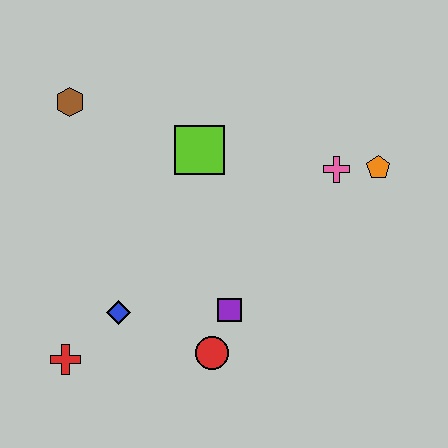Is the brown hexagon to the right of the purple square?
No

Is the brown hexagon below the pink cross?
No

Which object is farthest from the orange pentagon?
The red cross is farthest from the orange pentagon.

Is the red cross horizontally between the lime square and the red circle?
No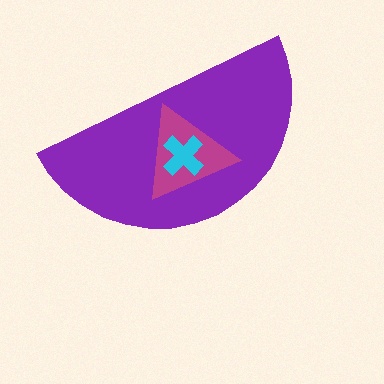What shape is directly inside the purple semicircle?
The magenta triangle.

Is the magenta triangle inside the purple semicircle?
Yes.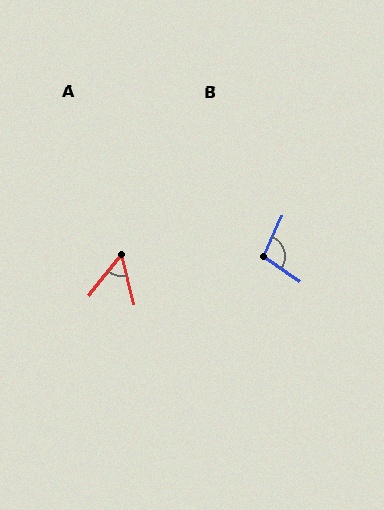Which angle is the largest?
B, at approximately 100 degrees.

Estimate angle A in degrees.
Approximately 52 degrees.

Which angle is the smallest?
A, at approximately 52 degrees.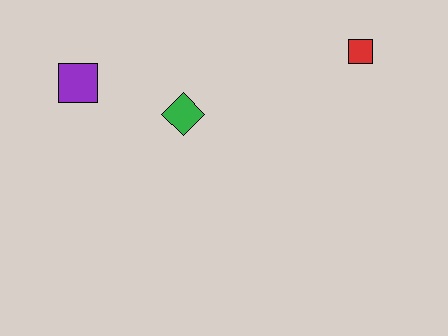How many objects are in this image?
There are 3 objects.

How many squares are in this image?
There are 2 squares.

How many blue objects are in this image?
There are no blue objects.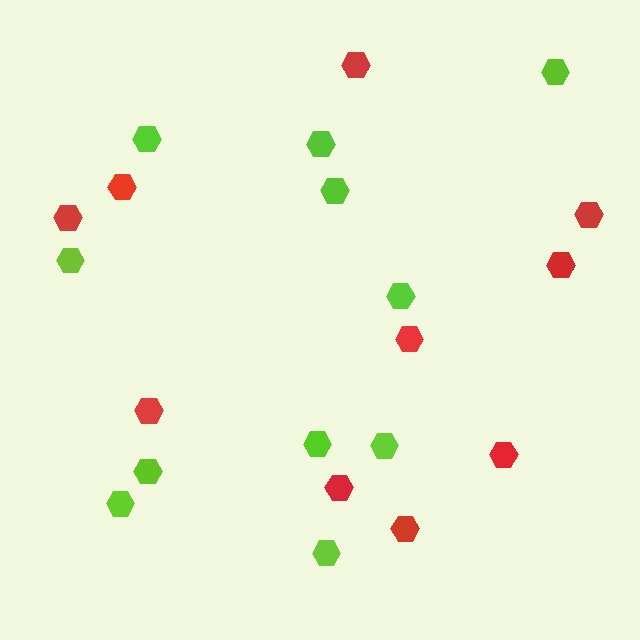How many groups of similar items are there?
There are 2 groups: one group of lime hexagons (11) and one group of red hexagons (10).